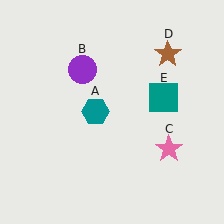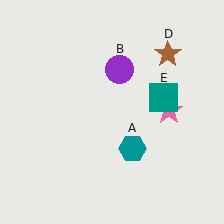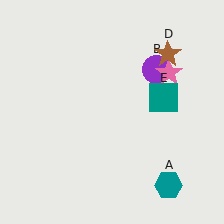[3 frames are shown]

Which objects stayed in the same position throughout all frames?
Brown star (object D) and teal square (object E) remained stationary.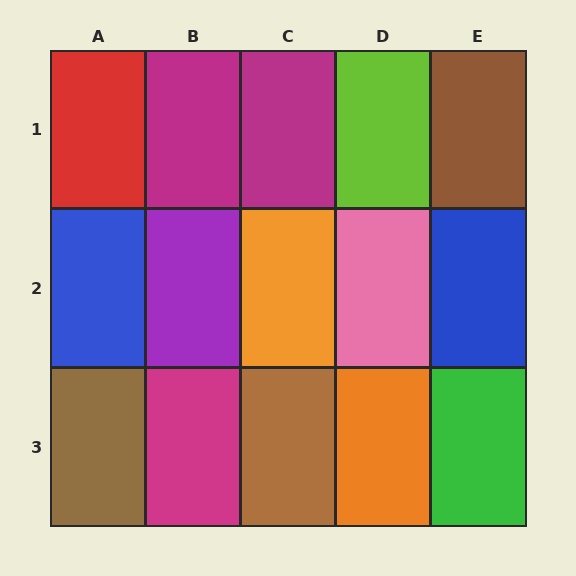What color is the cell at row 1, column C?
Magenta.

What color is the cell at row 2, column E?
Blue.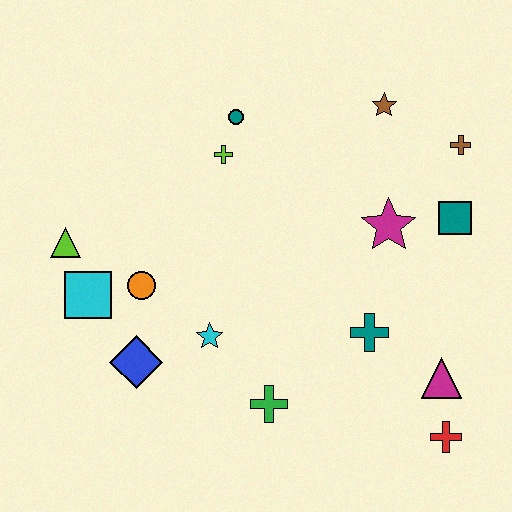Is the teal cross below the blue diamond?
No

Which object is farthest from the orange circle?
The brown cross is farthest from the orange circle.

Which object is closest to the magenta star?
The teal square is closest to the magenta star.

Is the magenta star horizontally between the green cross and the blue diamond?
No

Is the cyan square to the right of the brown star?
No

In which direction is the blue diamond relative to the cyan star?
The blue diamond is to the left of the cyan star.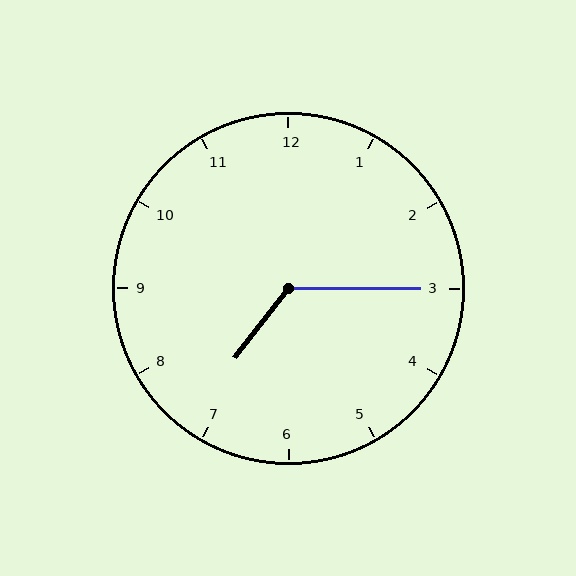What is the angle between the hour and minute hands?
Approximately 128 degrees.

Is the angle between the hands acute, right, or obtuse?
It is obtuse.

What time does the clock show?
7:15.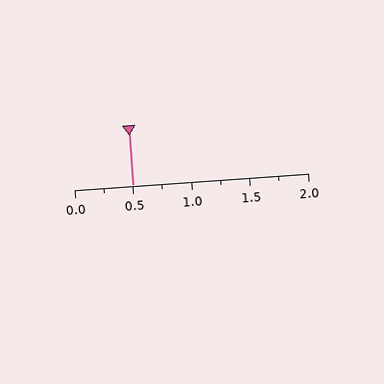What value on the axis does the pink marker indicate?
The marker indicates approximately 0.5.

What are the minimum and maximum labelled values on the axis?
The axis runs from 0.0 to 2.0.